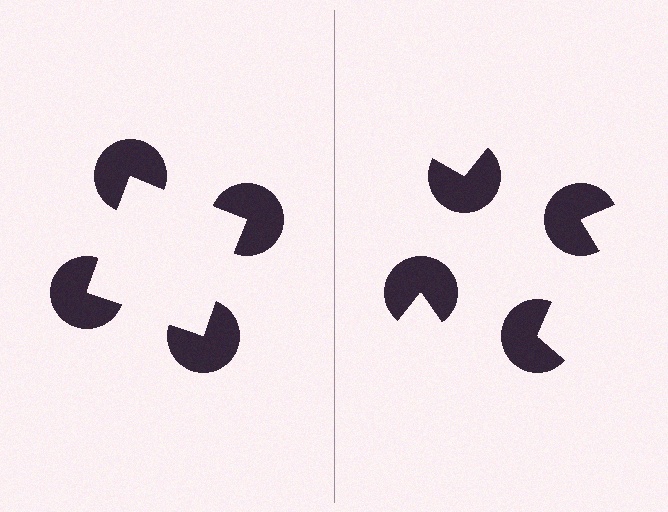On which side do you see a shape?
An illusory square appears on the left side. On the right side the wedge cuts are rotated, so no coherent shape forms.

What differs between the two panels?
The pac-man discs are positioned identically on both sides; only the wedge orientations differ. On the left they align to a square; on the right they are misaligned.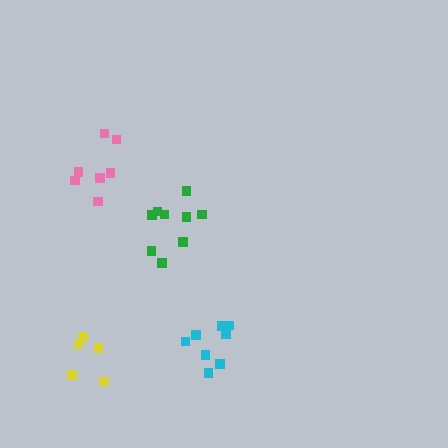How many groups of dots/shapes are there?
There are 4 groups.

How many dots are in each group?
Group 1: 5 dots, Group 2: 7 dots, Group 3: 9 dots, Group 4: 8 dots (29 total).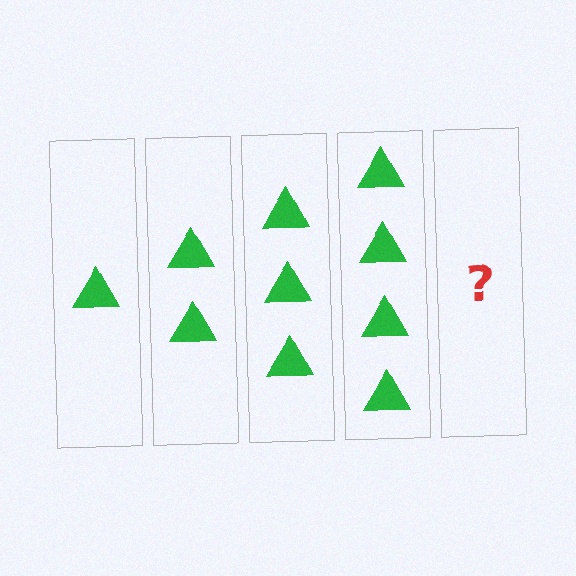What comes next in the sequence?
The next element should be 5 triangles.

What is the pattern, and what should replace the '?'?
The pattern is that each step adds one more triangle. The '?' should be 5 triangles.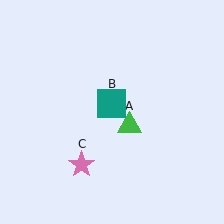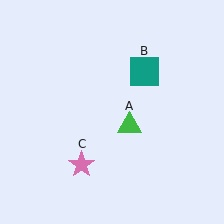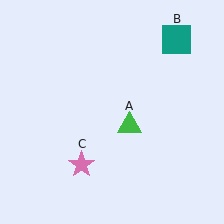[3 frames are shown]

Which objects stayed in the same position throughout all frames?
Green triangle (object A) and pink star (object C) remained stationary.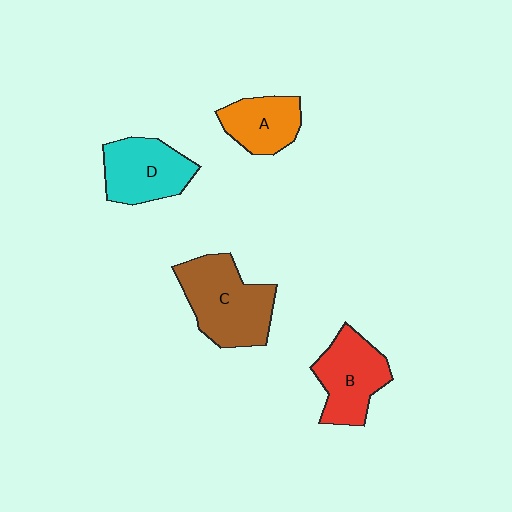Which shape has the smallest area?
Shape A (orange).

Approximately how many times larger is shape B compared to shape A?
Approximately 1.3 times.